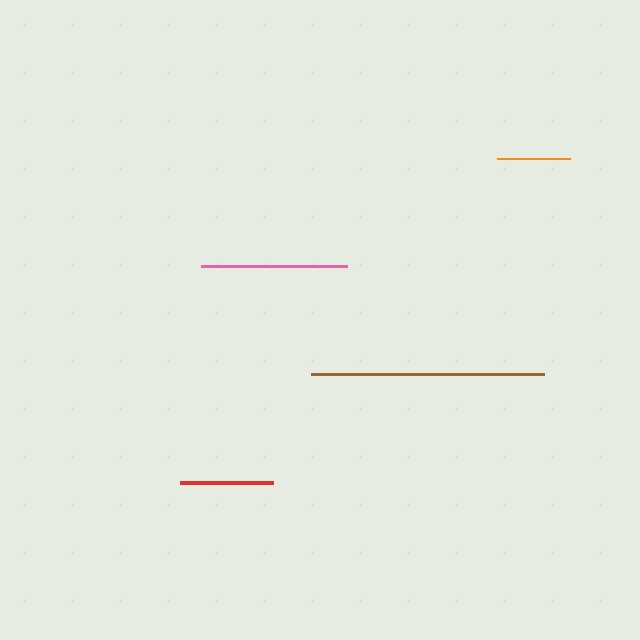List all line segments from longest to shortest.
From longest to shortest: brown, pink, red, orange.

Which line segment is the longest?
The brown line is the longest at approximately 233 pixels.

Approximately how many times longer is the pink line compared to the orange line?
The pink line is approximately 2.0 times the length of the orange line.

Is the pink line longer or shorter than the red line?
The pink line is longer than the red line.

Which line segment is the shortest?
The orange line is the shortest at approximately 74 pixels.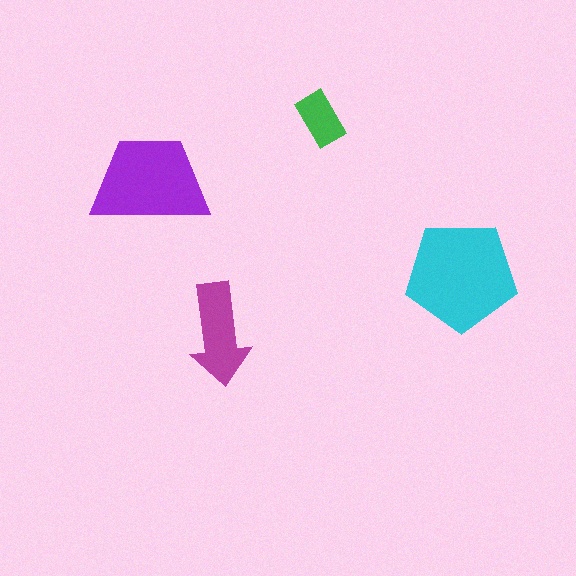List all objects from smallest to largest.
The green rectangle, the magenta arrow, the purple trapezoid, the cyan pentagon.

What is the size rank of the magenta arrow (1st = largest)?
3rd.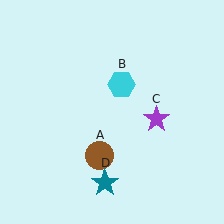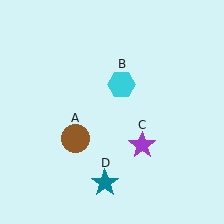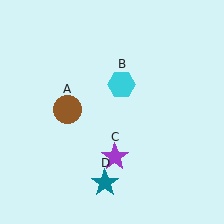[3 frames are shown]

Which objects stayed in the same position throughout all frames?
Cyan hexagon (object B) and teal star (object D) remained stationary.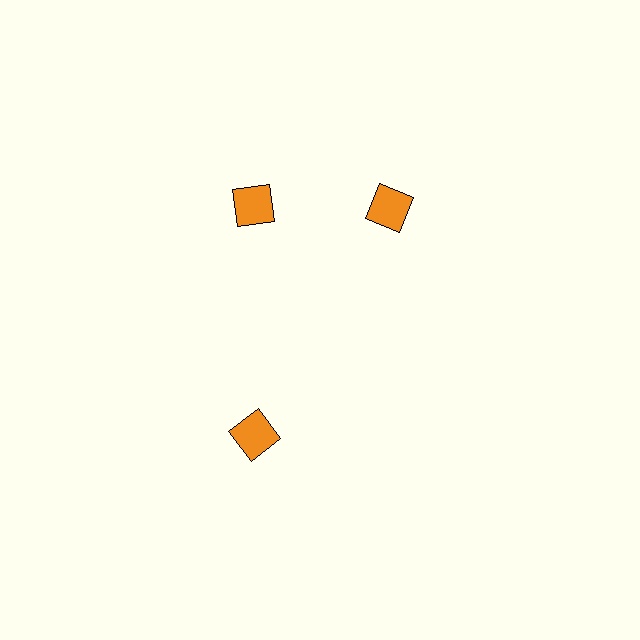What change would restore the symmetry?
The symmetry would be restored by rotating it back into even spacing with its neighbors so that all 3 squares sit at equal angles and equal distance from the center.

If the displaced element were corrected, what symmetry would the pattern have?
It would have 3-fold rotational symmetry — the pattern would map onto itself every 120 degrees.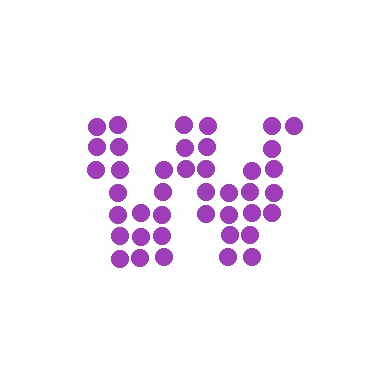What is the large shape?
The large shape is the letter W.